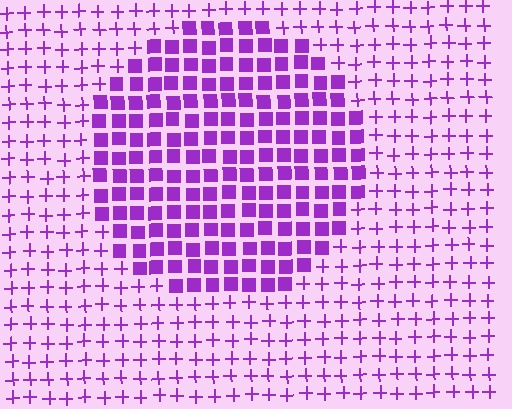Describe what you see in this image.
The image is filled with small purple elements arranged in a uniform grid. A circle-shaped region contains squares, while the surrounding area contains plus signs. The boundary is defined purely by the change in element shape.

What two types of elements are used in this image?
The image uses squares inside the circle region and plus signs outside it.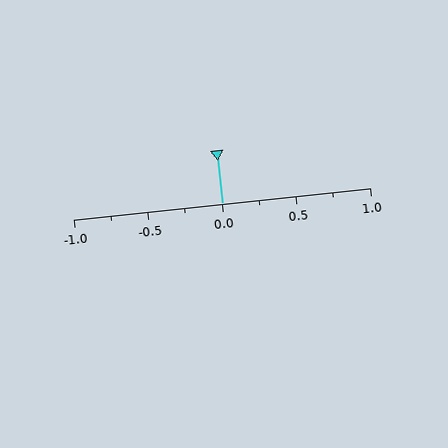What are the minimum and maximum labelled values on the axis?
The axis runs from -1.0 to 1.0.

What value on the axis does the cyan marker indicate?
The marker indicates approximately 0.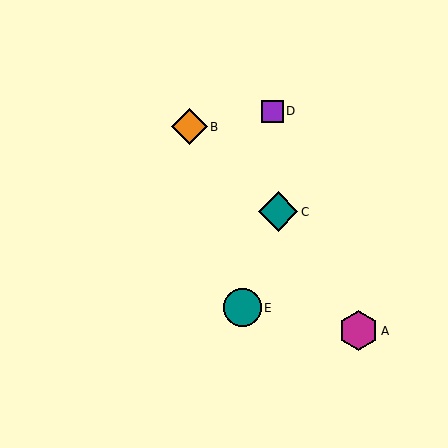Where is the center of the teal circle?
The center of the teal circle is at (242, 308).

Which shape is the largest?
The teal diamond (labeled C) is the largest.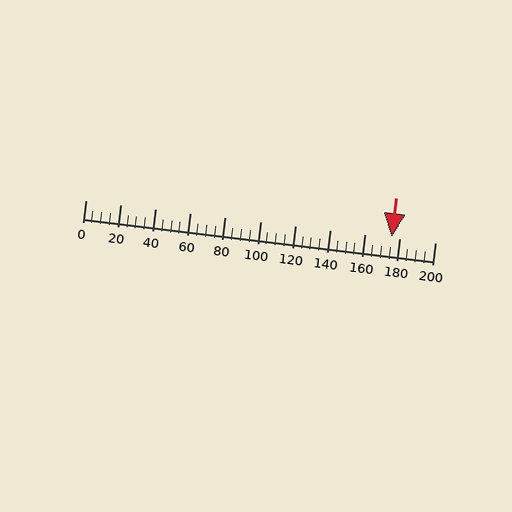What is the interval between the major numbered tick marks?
The major tick marks are spaced 20 units apart.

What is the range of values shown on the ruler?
The ruler shows values from 0 to 200.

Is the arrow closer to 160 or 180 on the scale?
The arrow is closer to 180.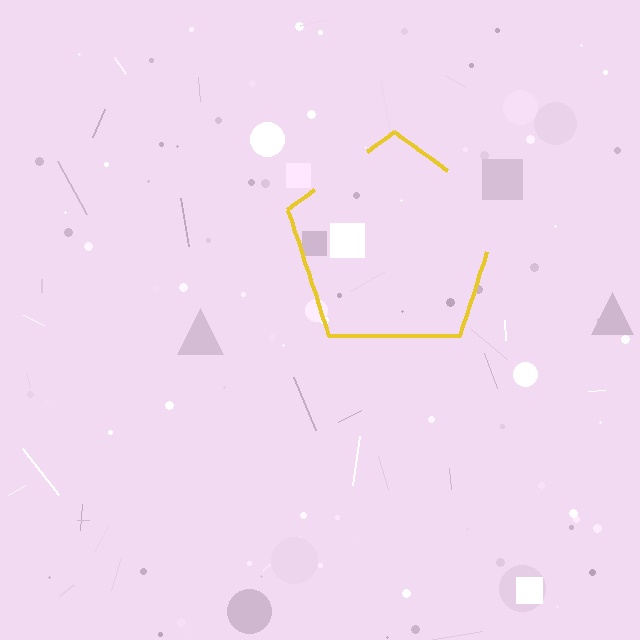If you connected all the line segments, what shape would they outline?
They would outline a pentagon.